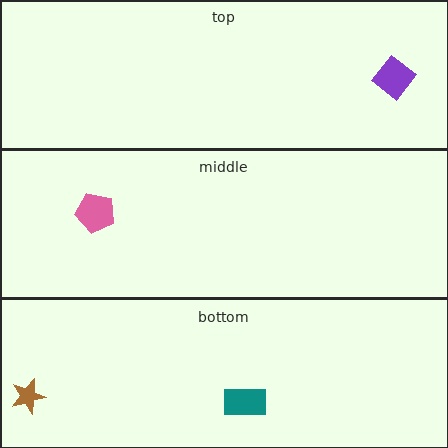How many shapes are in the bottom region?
2.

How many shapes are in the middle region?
1.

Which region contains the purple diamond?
The top region.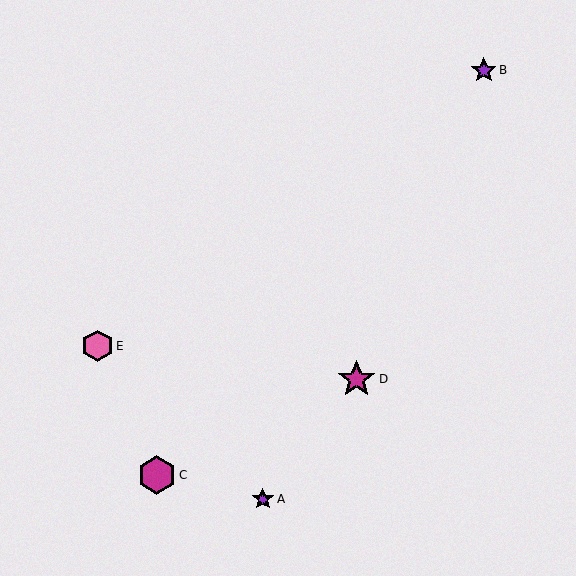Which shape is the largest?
The magenta hexagon (labeled C) is the largest.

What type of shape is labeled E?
Shape E is a pink hexagon.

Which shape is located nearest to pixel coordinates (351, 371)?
The magenta star (labeled D) at (357, 379) is nearest to that location.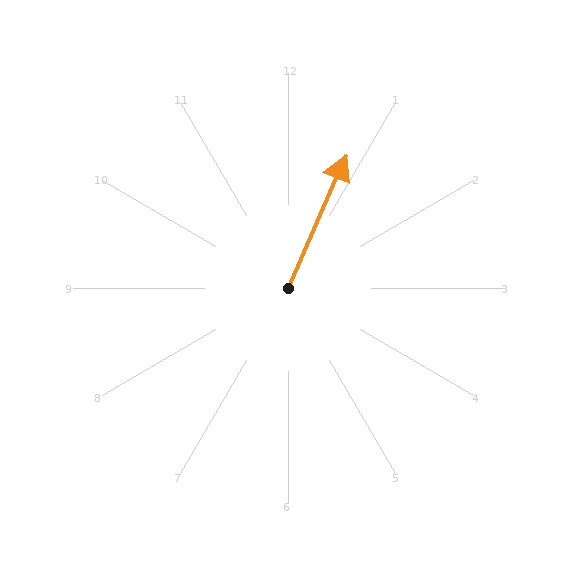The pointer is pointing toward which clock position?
Roughly 1 o'clock.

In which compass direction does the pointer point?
Northeast.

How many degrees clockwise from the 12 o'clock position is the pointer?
Approximately 23 degrees.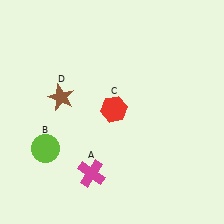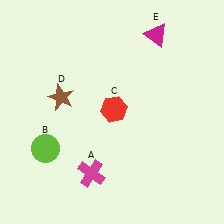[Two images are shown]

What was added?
A magenta triangle (E) was added in Image 2.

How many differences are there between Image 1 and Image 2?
There is 1 difference between the two images.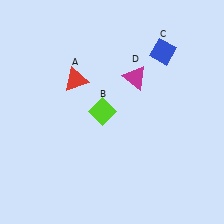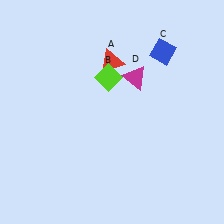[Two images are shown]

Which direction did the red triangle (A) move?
The red triangle (A) moved right.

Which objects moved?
The objects that moved are: the red triangle (A), the lime diamond (B).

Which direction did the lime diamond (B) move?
The lime diamond (B) moved up.